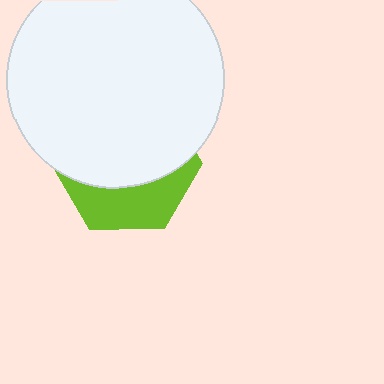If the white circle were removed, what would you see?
You would see the complete lime hexagon.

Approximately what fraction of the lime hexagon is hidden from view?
Roughly 65% of the lime hexagon is hidden behind the white circle.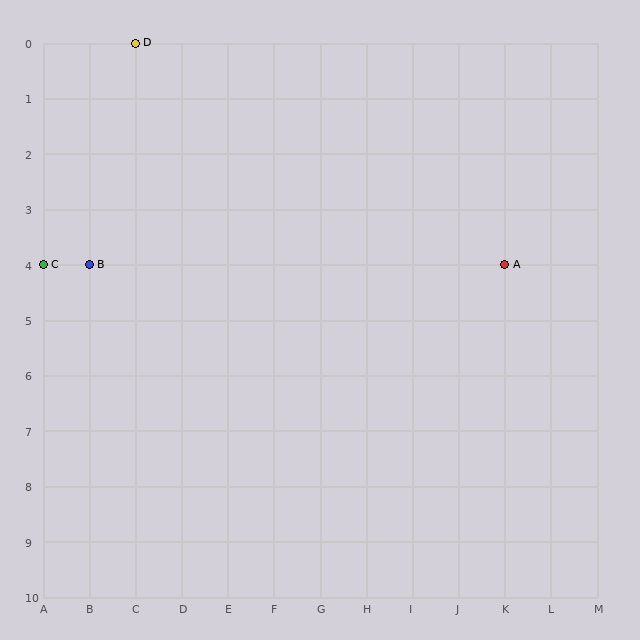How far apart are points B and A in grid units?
Points B and A are 9 columns apart.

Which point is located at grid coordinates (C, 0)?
Point D is at (C, 0).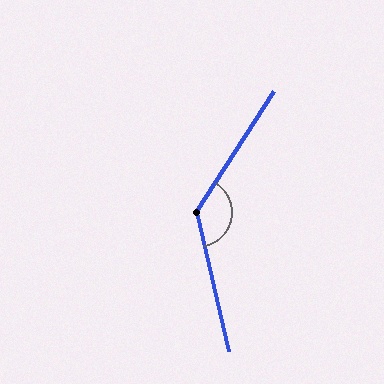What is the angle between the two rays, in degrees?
Approximately 135 degrees.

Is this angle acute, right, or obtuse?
It is obtuse.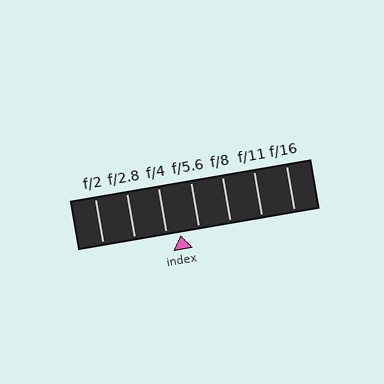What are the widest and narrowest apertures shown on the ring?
The widest aperture shown is f/2 and the narrowest is f/16.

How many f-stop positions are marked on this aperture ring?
There are 7 f-stop positions marked.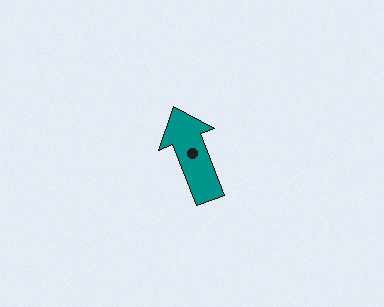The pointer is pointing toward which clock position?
Roughly 11 o'clock.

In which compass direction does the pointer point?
North.